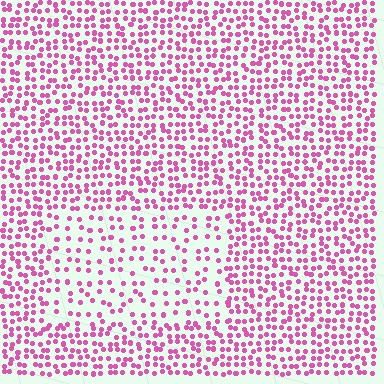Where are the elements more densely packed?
The elements are more densely packed outside the rectangle boundary.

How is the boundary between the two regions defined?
The boundary is defined by a change in element density (approximately 2.0x ratio). All elements are the same color, size, and shape.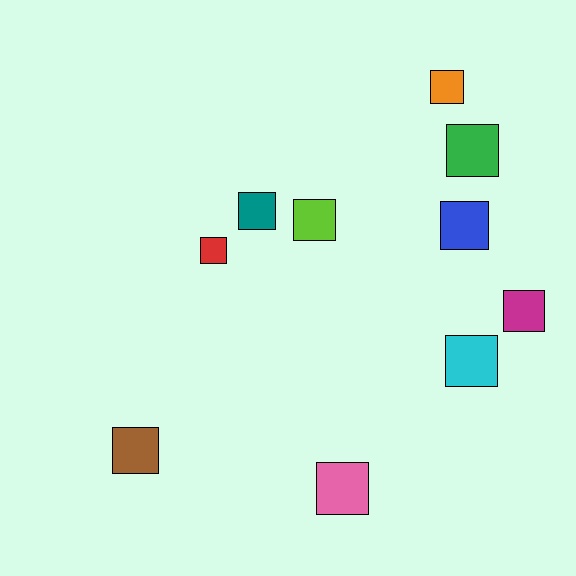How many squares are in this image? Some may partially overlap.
There are 10 squares.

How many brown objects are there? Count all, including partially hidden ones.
There is 1 brown object.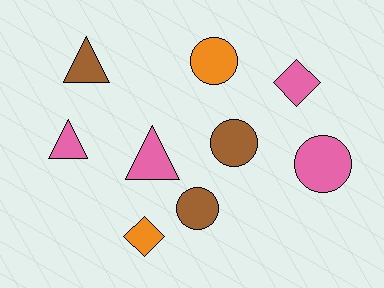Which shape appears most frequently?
Circle, with 4 objects.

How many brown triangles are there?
There is 1 brown triangle.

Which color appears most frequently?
Pink, with 4 objects.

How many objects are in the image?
There are 9 objects.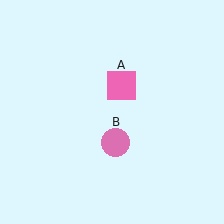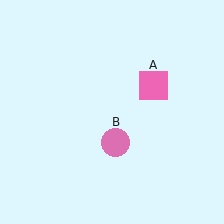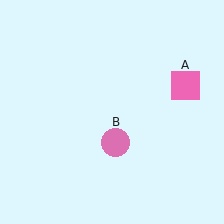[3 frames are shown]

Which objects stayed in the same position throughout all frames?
Pink circle (object B) remained stationary.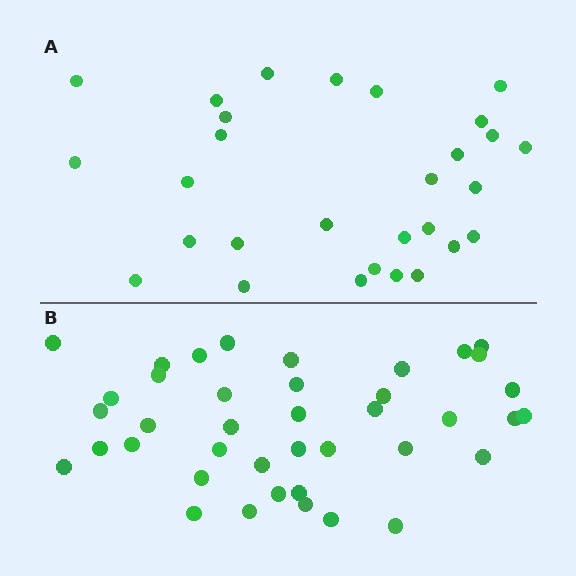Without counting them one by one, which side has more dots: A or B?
Region B (the bottom region) has more dots.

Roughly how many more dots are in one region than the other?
Region B has roughly 12 or so more dots than region A.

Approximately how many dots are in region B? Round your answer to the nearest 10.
About 40 dots.